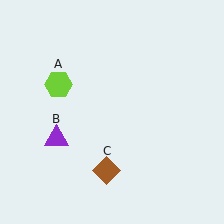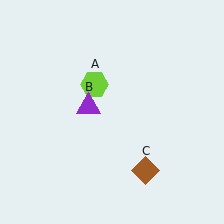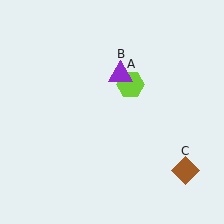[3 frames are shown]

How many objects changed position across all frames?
3 objects changed position: lime hexagon (object A), purple triangle (object B), brown diamond (object C).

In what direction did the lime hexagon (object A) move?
The lime hexagon (object A) moved right.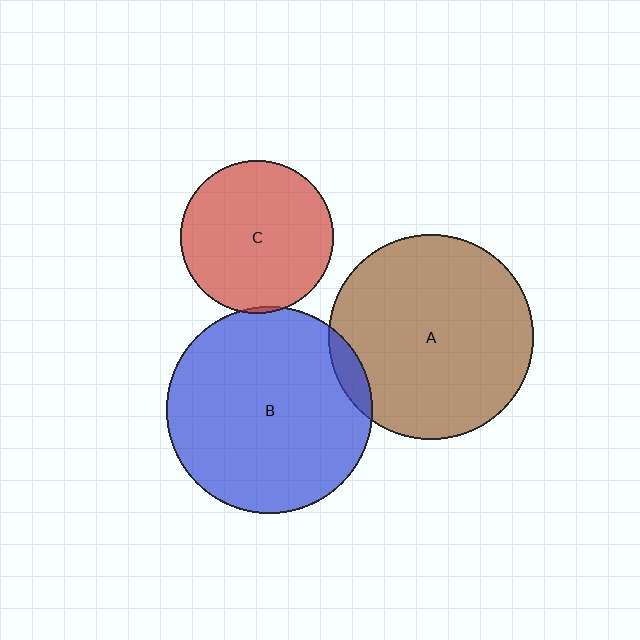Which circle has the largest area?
Circle B (blue).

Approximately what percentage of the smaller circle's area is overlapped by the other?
Approximately 5%.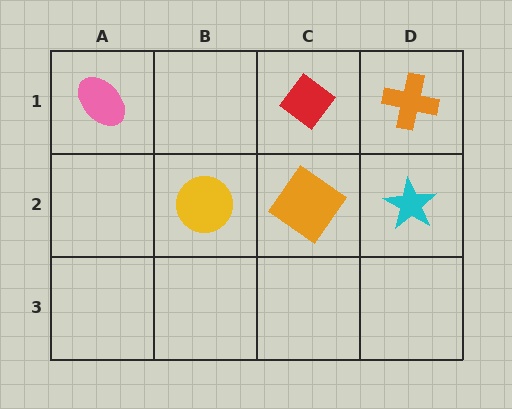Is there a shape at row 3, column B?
No, that cell is empty.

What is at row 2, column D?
A cyan star.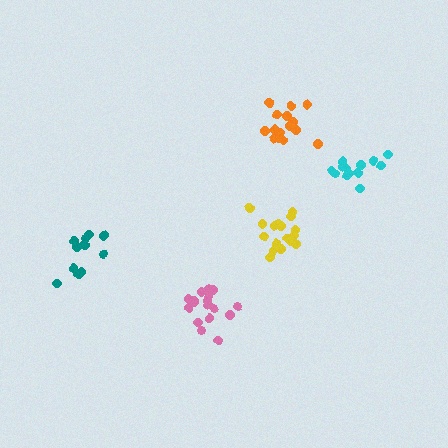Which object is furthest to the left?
The teal cluster is leftmost.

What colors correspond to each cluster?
The clusters are colored: pink, teal, orange, cyan, yellow.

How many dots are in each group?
Group 1: 17 dots, Group 2: 12 dots, Group 3: 15 dots, Group 4: 13 dots, Group 5: 17 dots (74 total).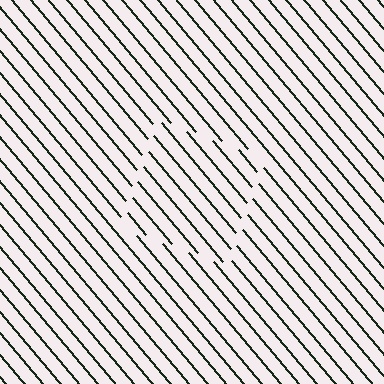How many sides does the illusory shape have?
4 sides — the line-ends trace a square.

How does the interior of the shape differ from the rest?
The interior of the shape contains the same grating, shifted by half a period — the contour is defined by the phase discontinuity where line-ends from the inner and outer gratings abut.